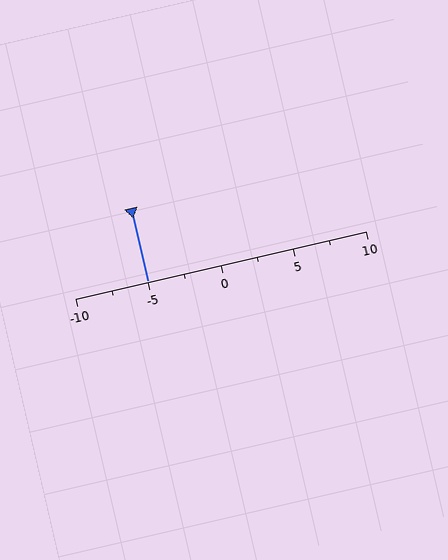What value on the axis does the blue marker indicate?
The marker indicates approximately -5.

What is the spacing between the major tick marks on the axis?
The major ticks are spaced 5 apart.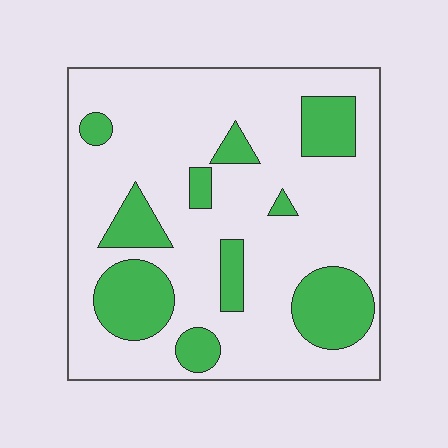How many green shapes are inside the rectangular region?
10.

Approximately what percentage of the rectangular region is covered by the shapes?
Approximately 25%.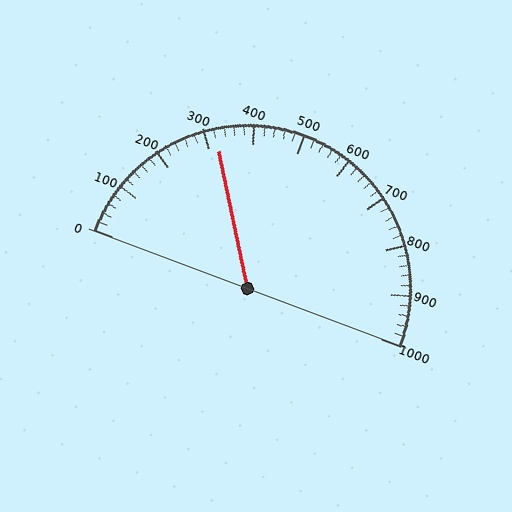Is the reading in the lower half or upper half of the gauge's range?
The reading is in the lower half of the range (0 to 1000).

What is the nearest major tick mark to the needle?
The nearest major tick mark is 300.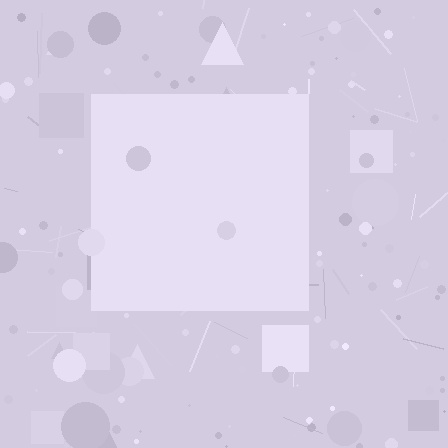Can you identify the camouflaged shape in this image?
The camouflaged shape is a square.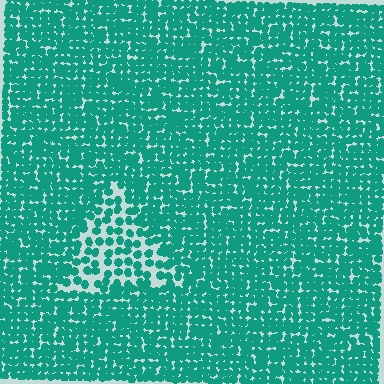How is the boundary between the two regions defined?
The boundary is defined by a change in element density (approximately 2.0x ratio). All elements are the same color, size, and shape.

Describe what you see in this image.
The image contains small teal elements arranged at two different densities. A triangle-shaped region is visible where the elements are less densely packed than the surrounding area.